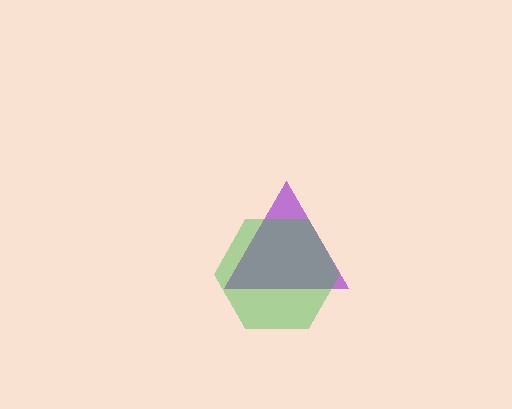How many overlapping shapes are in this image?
There are 2 overlapping shapes in the image.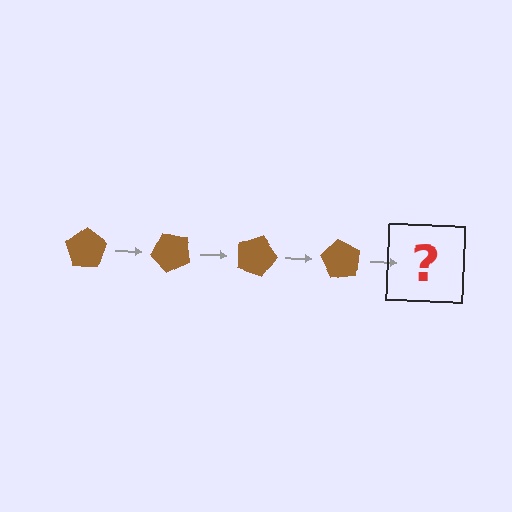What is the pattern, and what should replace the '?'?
The pattern is that the pentagon rotates 45 degrees each step. The '?' should be a brown pentagon rotated 180 degrees.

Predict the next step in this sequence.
The next step is a brown pentagon rotated 180 degrees.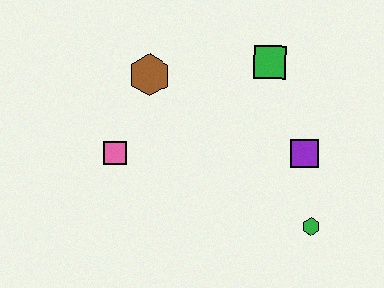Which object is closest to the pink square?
The brown hexagon is closest to the pink square.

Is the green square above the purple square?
Yes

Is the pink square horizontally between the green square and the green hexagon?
No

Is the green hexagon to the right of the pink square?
Yes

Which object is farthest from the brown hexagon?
The green hexagon is farthest from the brown hexagon.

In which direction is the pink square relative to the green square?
The pink square is to the left of the green square.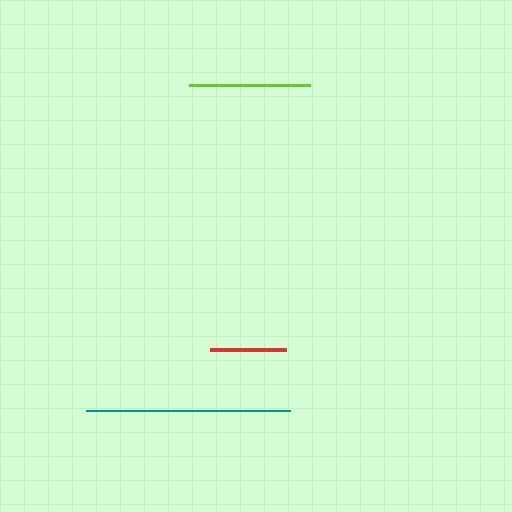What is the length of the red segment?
The red segment is approximately 76 pixels long.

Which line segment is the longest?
The teal line is the longest at approximately 205 pixels.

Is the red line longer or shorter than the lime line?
The lime line is longer than the red line.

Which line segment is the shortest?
The red line is the shortest at approximately 76 pixels.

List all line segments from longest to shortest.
From longest to shortest: teal, lime, red.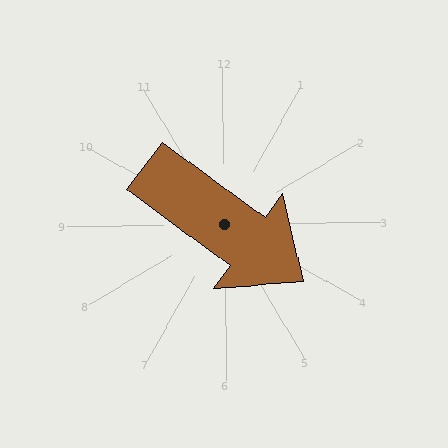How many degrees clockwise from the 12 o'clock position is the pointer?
Approximately 127 degrees.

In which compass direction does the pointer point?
Southeast.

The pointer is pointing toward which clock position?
Roughly 4 o'clock.